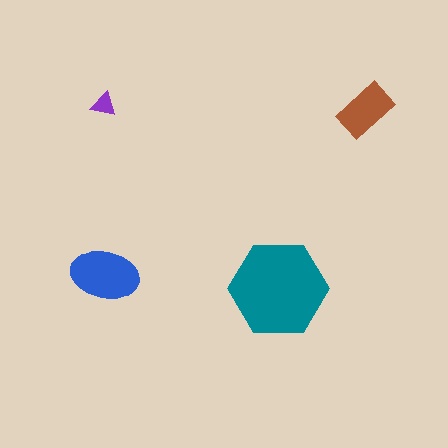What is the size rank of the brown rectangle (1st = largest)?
3rd.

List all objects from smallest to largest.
The purple triangle, the brown rectangle, the blue ellipse, the teal hexagon.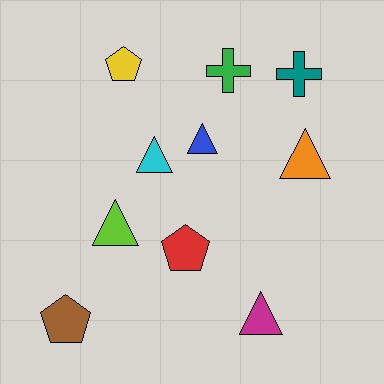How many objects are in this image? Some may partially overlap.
There are 10 objects.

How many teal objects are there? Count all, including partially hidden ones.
There is 1 teal object.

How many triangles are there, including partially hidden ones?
There are 5 triangles.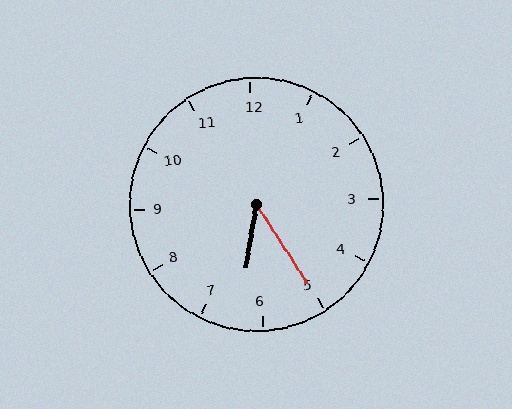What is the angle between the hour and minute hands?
Approximately 42 degrees.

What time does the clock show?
6:25.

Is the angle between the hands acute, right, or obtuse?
It is acute.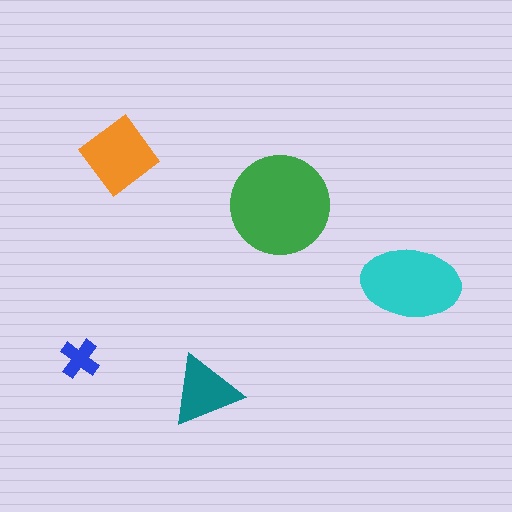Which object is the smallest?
The blue cross.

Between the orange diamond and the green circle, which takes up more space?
The green circle.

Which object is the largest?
The green circle.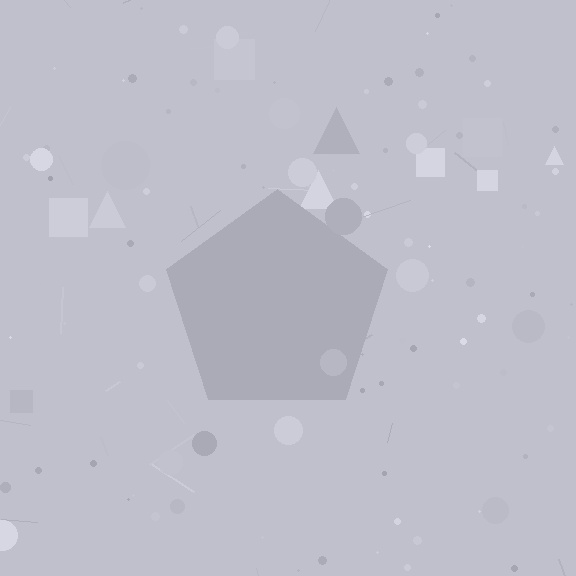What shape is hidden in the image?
A pentagon is hidden in the image.